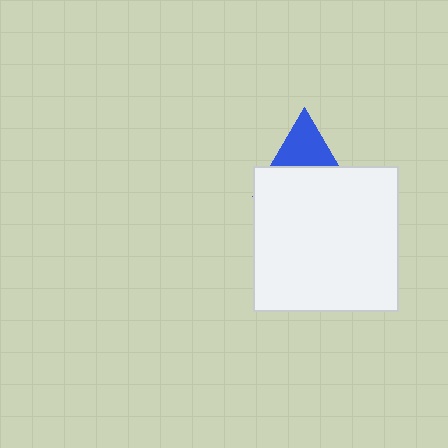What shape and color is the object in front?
The object in front is a white square.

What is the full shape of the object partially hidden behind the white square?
The partially hidden object is a blue triangle.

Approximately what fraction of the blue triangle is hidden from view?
Roughly 58% of the blue triangle is hidden behind the white square.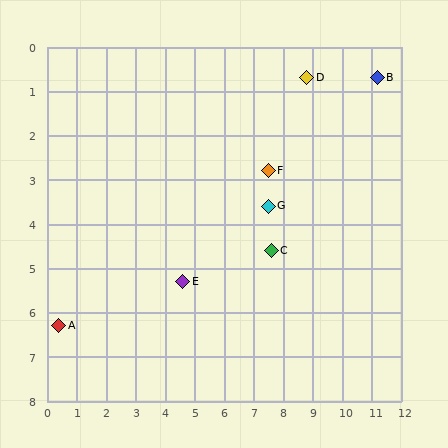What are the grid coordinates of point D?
Point D is at approximately (8.8, 0.7).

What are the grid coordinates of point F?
Point F is at approximately (7.5, 2.8).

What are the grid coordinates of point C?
Point C is at approximately (7.6, 4.6).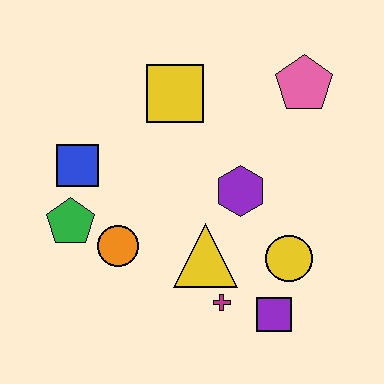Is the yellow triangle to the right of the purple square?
No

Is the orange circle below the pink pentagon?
Yes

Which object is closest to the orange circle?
The green pentagon is closest to the orange circle.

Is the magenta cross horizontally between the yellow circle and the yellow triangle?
Yes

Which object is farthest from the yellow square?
The purple square is farthest from the yellow square.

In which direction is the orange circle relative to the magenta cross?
The orange circle is to the left of the magenta cross.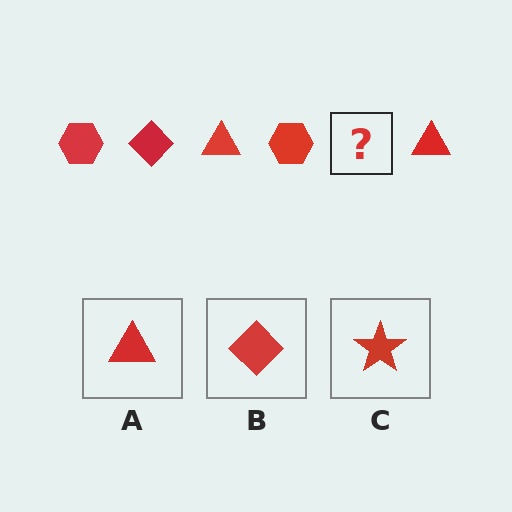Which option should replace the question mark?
Option B.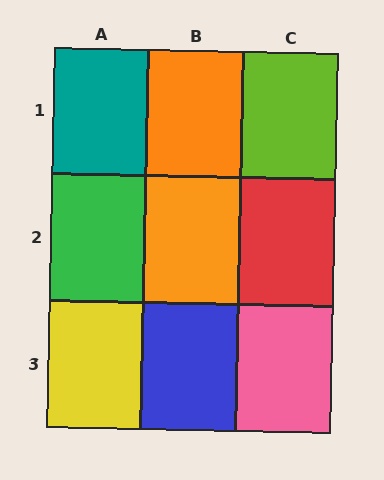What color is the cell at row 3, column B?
Blue.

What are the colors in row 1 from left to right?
Teal, orange, lime.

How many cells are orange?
2 cells are orange.